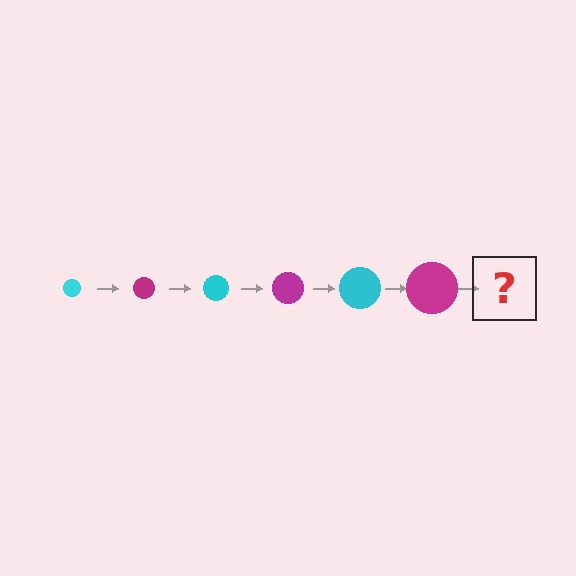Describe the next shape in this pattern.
It should be a cyan circle, larger than the previous one.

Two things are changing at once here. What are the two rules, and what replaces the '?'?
The two rules are that the circle grows larger each step and the color cycles through cyan and magenta. The '?' should be a cyan circle, larger than the previous one.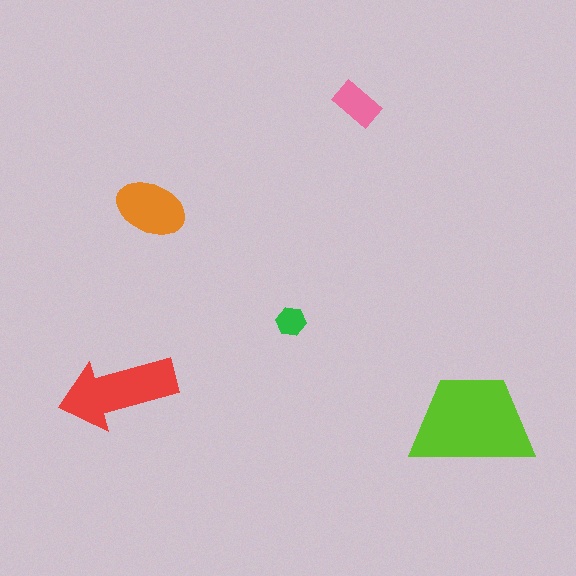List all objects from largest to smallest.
The lime trapezoid, the red arrow, the orange ellipse, the pink rectangle, the green hexagon.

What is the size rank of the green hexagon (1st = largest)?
5th.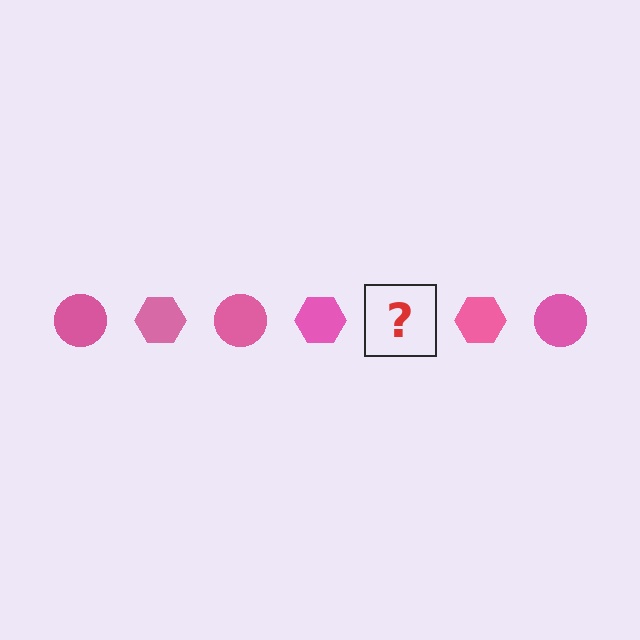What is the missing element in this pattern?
The missing element is a pink circle.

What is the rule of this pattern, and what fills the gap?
The rule is that the pattern cycles through circle, hexagon shapes in pink. The gap should be filled with a pink circle.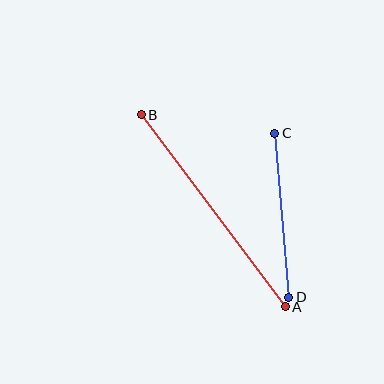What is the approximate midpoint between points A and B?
The midpoint is at approximately (213, 211) pixels.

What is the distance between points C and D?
The distance is approximately 165 pixels.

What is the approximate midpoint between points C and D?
The midpoint is at approximately (282, 215) pixels.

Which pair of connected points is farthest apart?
Points A and B are farthest apart.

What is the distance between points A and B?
The distance is approximately 240 pixels.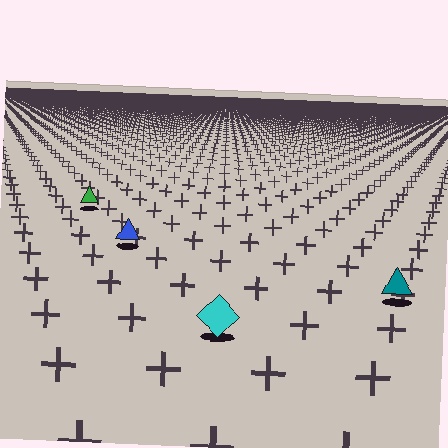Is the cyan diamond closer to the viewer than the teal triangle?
Yes. The cyan diamond is closer — you can tell from the texture gradient: the ground texture is coarser near it.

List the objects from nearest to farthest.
From nearest to farthest: the cyan diamond, the teal triangle, the blue triangle, the green triangle.